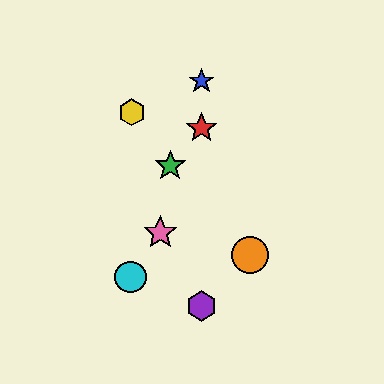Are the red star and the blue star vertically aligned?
Yes, both are at x≈202.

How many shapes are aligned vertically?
3 shapes (the red star, the blue star, the purple hexagon) are aligned vertically.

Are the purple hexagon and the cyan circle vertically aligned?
No, the purple hexagon is at x≈202 and the cyan circle is at x≈130.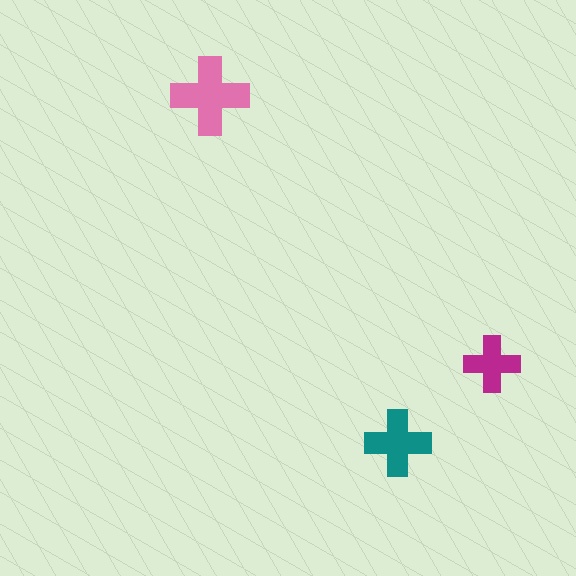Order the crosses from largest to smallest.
the pink one, the teal one, the magenta one.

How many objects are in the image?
There are 3 objects in the image.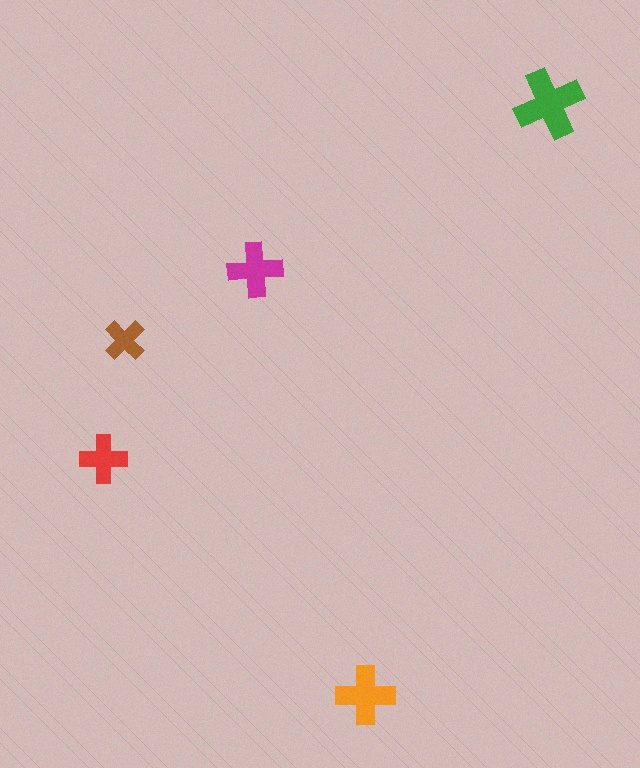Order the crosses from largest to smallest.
the green one, the orange one, the magenta one, the red one, the brown one.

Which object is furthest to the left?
The red cross is leftmost.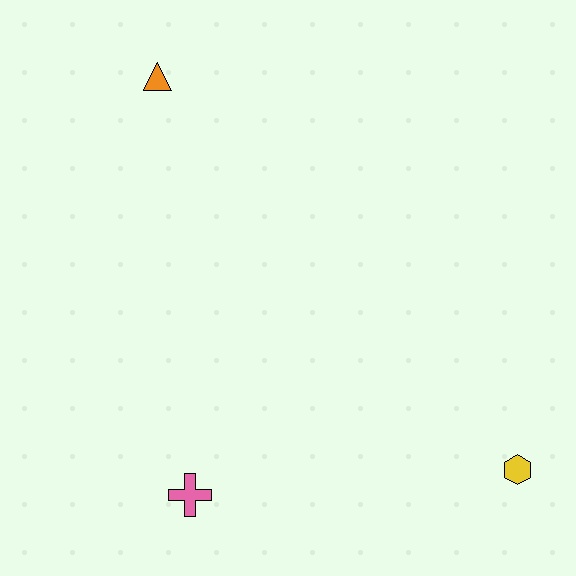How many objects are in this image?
There are 3 objects.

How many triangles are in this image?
There is 1 triangle.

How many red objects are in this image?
There are no red objects.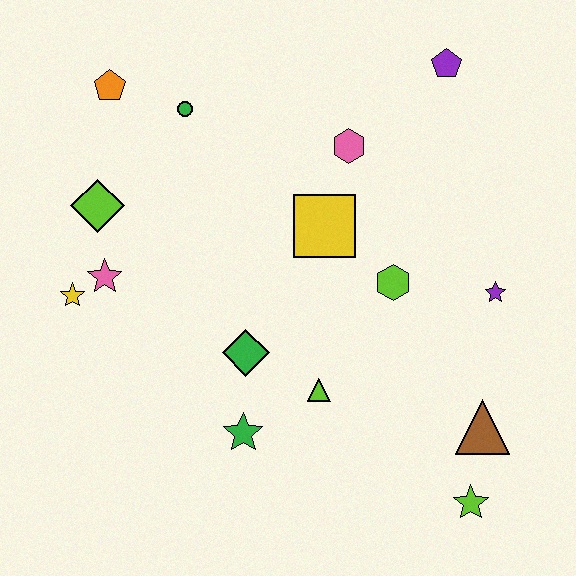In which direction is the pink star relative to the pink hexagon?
The pink star is to the left of the pink hexagon.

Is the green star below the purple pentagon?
Yes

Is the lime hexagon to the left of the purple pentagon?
Yes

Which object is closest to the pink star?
The yellow star is closest to the pink star.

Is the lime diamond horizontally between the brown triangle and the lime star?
No